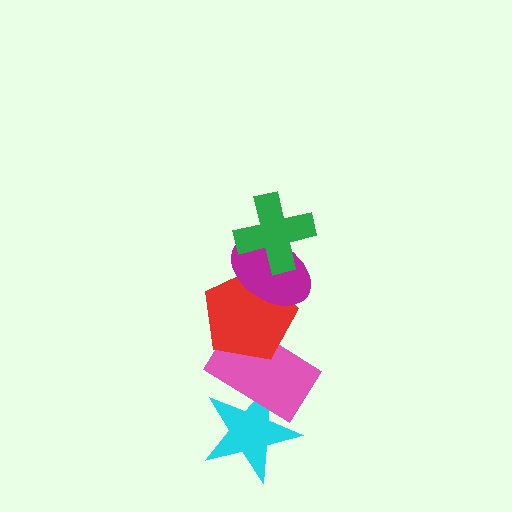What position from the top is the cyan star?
The cyan star is 5th from the top.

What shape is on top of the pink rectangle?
The red pentagon is on top of the pink rectangle.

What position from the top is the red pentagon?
The red pentagon is 3rd from the top.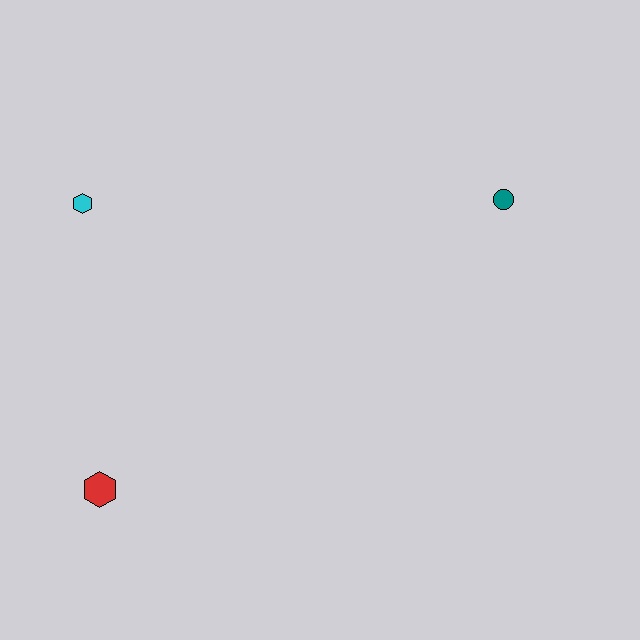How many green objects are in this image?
There are no green objects.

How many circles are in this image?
There is 1 circle.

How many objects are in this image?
There are 3 objects.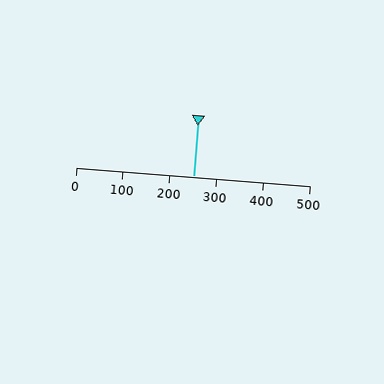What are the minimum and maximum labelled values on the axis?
The axis runs from 0 to 500.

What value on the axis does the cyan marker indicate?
The marker indicates approximately 250.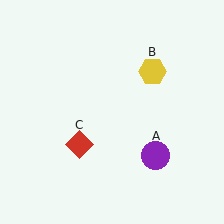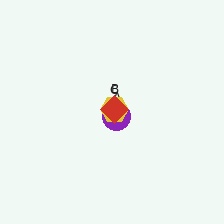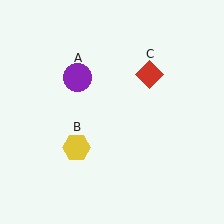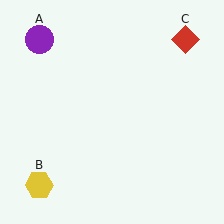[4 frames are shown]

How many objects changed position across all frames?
3 objects changed position: purple circle (object A), yellow hexagon (object B), red diamond (object C).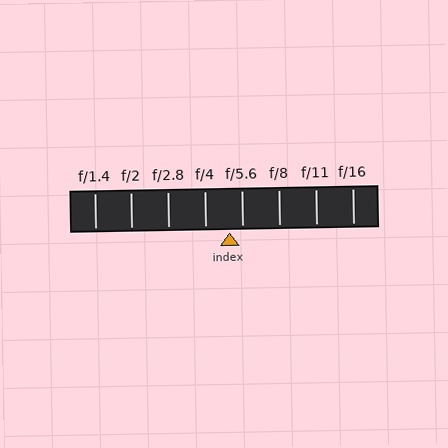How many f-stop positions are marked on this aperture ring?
There are 8 f-stop positions marked.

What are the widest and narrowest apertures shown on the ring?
The widest aperture shown is f/1.4 and the narrowest is f/16.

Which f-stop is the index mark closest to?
The index mark is closest to f/5.6.